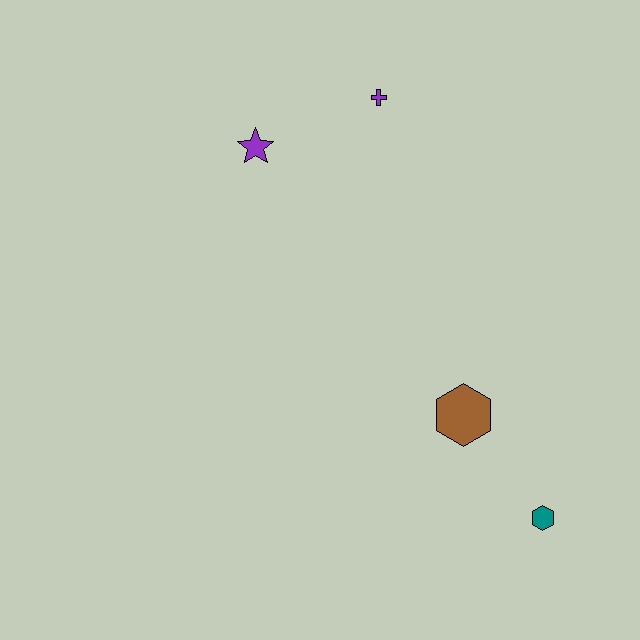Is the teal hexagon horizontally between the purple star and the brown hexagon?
No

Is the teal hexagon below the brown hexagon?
Yes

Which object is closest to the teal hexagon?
The brown hexagon is closest to the teal hexagon.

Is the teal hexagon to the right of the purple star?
Yes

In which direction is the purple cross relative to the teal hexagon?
The purple cross is above the teal hexagon.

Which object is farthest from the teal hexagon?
The purple star is farthest from the teal hexagon.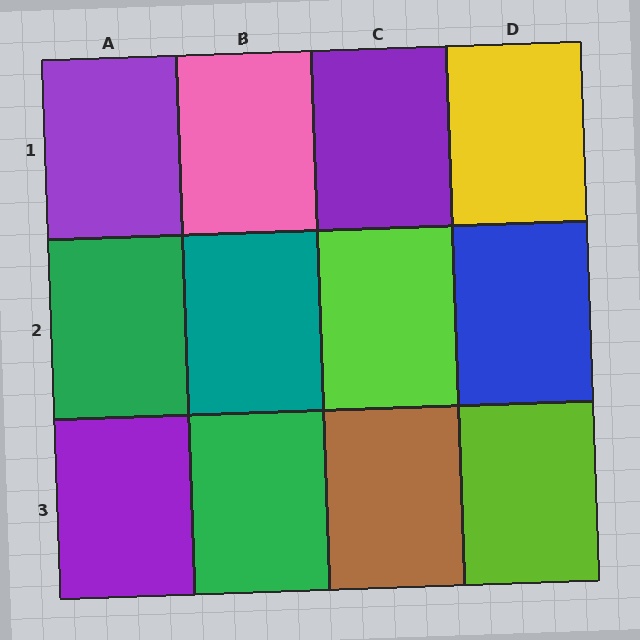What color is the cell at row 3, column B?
Green.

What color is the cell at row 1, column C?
Purple.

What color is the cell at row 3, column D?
Lime.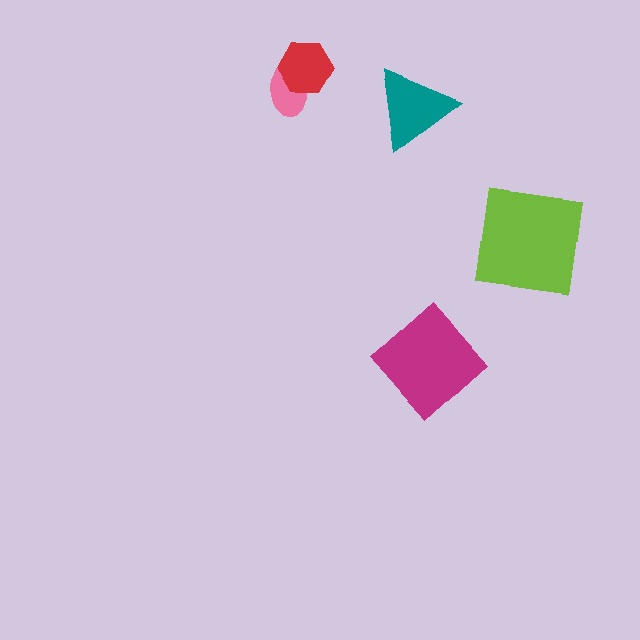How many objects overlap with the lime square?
0 objects overlap with the lime square.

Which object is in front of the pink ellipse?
The red hexagon is in front of the pink ellipse.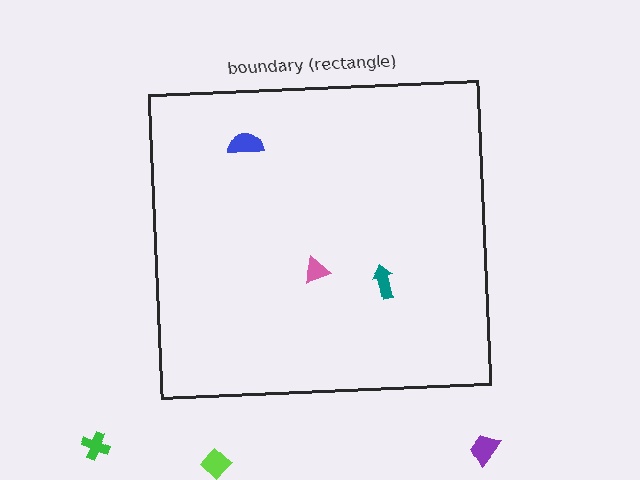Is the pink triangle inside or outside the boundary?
Inside.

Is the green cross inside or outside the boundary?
Outside.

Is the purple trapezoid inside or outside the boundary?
Outside.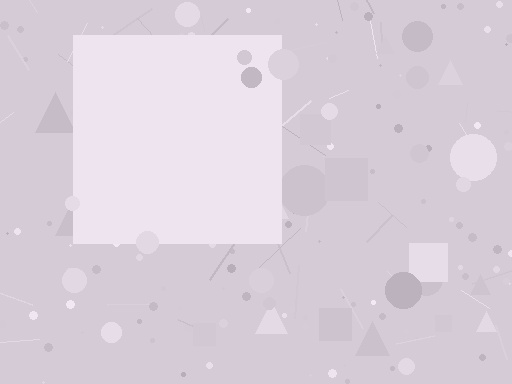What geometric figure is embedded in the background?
A square is embedded in the background.